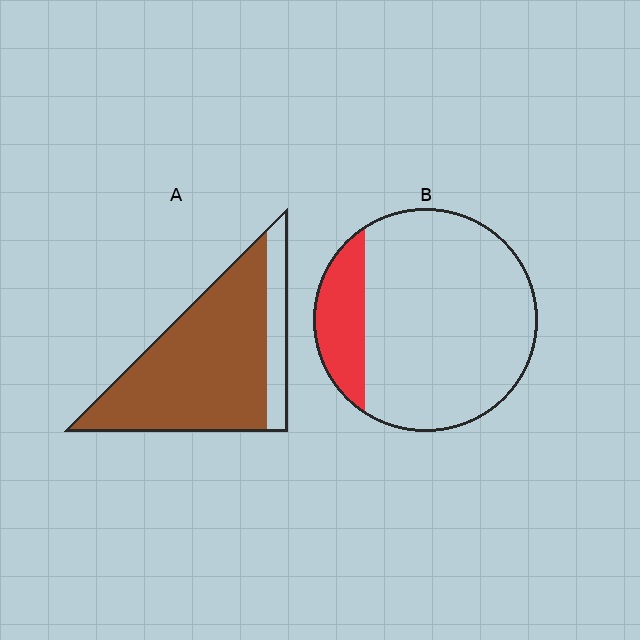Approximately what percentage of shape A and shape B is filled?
A is approximately 80% and B is approximately 15%.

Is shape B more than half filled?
No.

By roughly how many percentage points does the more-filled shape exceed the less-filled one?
By roughly 65 percentage points (A over B).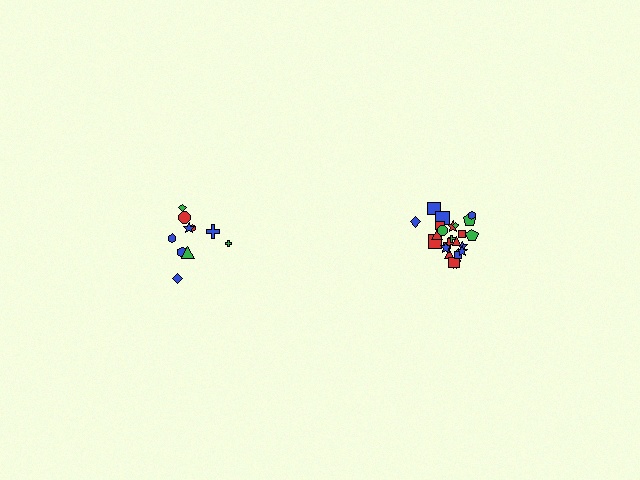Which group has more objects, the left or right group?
The right group.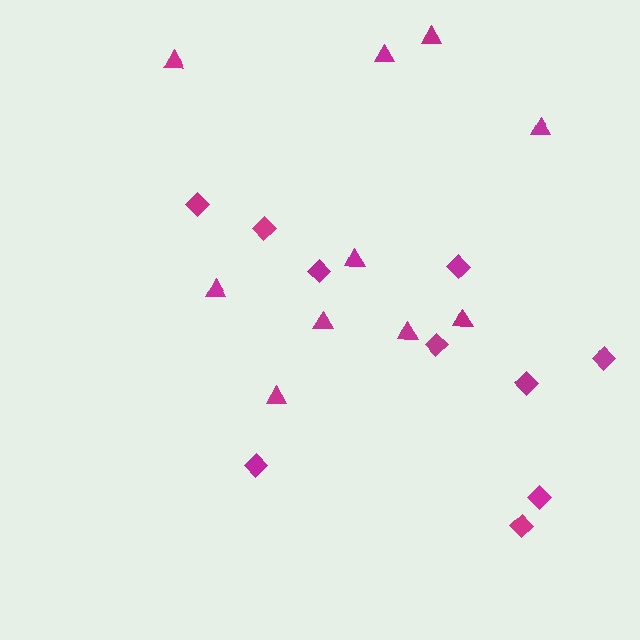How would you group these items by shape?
There are 2 groups: one group of triangles (10) and one group of diamonds (10).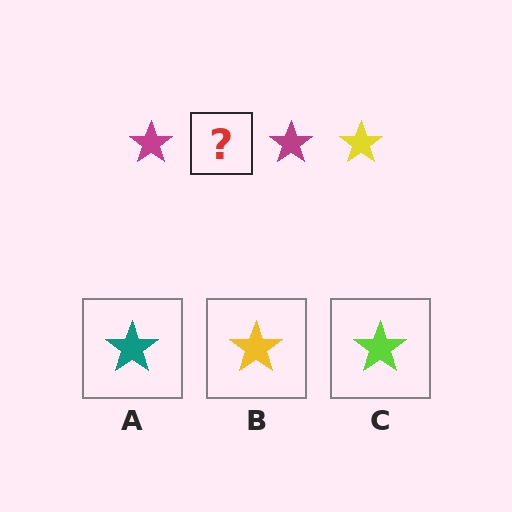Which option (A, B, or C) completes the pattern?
B.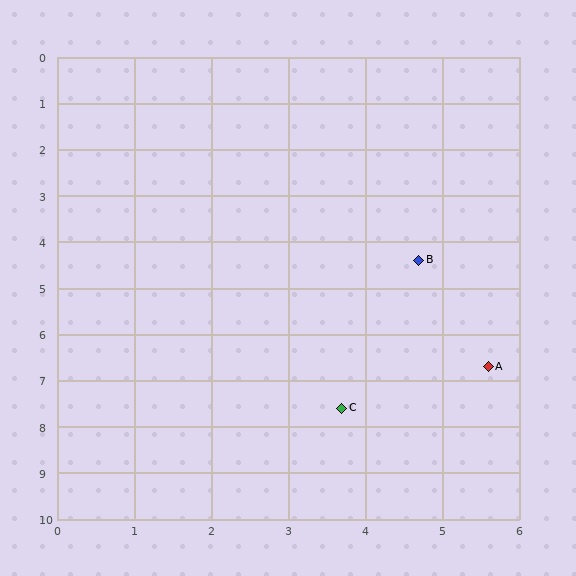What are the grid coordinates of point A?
Point A is at approximately (5.6, 6.7).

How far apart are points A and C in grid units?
Points A and C are about 2.1 grid units apart.